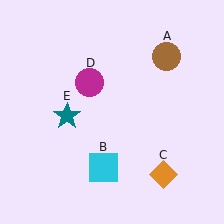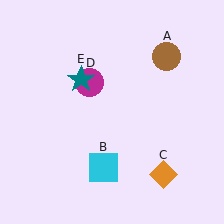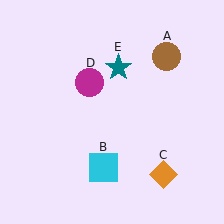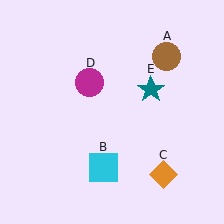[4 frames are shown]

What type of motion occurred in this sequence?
The teal star (object E) rotated clockwise around the center of the scene.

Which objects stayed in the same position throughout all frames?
Brown circle (object A) and cyan square (object B) and orange diamond (object C) and magenta circle (object D) remained stationary.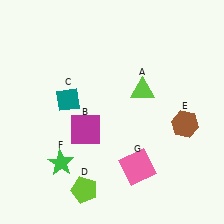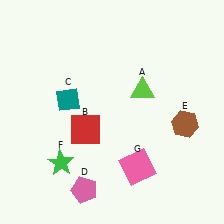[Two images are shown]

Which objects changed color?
B changed from magenta to red. D changed from lime to pink.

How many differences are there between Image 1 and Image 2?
There are 2 differences between the two images.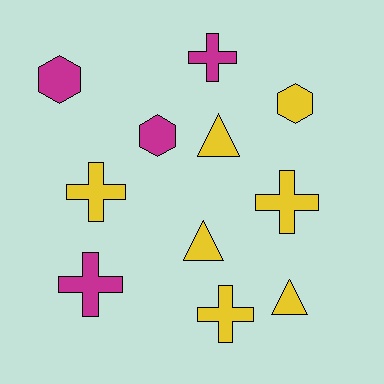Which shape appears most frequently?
Cross, with 5 objects.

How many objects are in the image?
There are 11 objects.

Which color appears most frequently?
Yellow, with 7 objects.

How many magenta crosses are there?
There are 2 magenta crosses.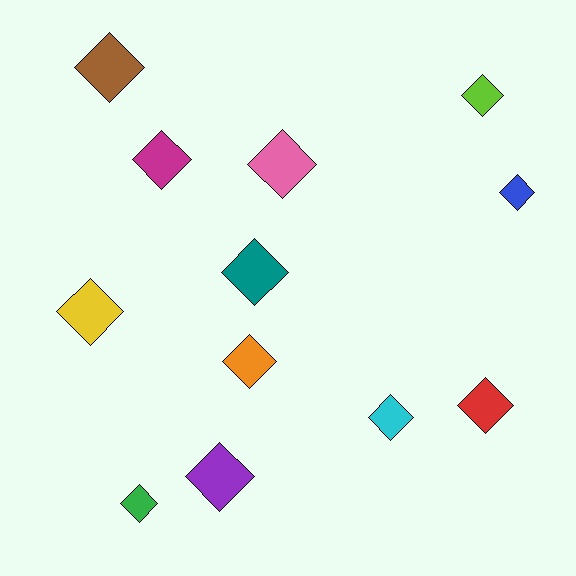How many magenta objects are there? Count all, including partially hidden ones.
There is 1 magenta object.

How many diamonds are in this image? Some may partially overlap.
There are 12 diamonds.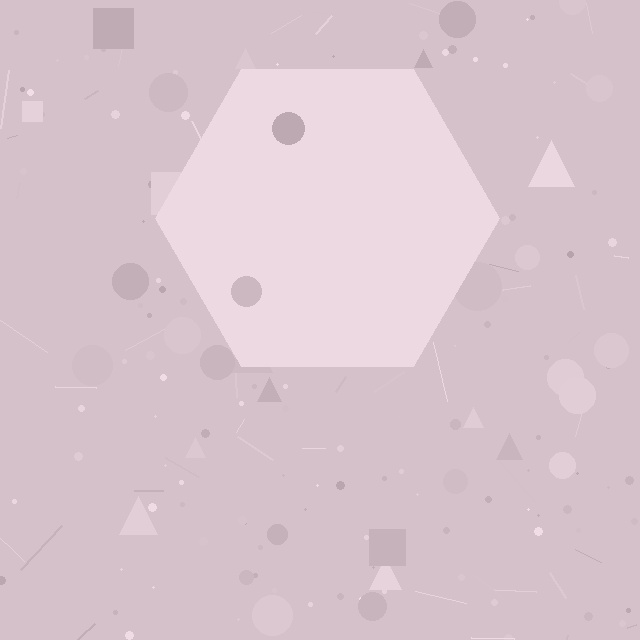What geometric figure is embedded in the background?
A hexagon is embedded in the background.